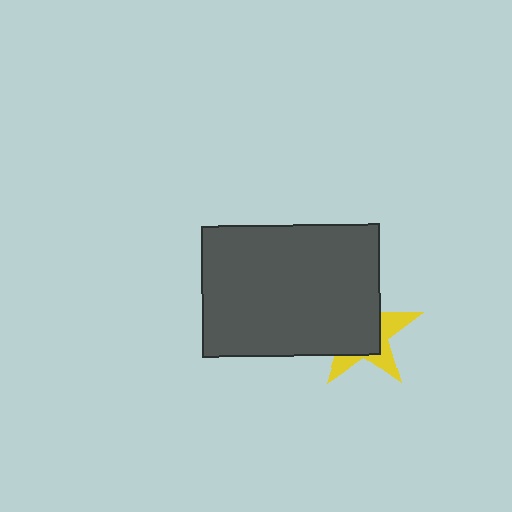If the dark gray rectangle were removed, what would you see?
You would see the complete yellow star.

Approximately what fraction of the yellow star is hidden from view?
Roughly 63% of the yellow star is hidden behind the dark gray rectangle.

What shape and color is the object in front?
The object in front is a dark gray rectangle.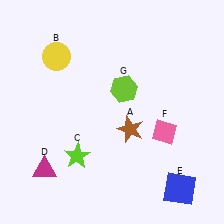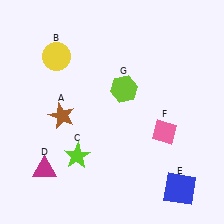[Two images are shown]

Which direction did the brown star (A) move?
The brown star (A) moved left.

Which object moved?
The brown star (A) moved left.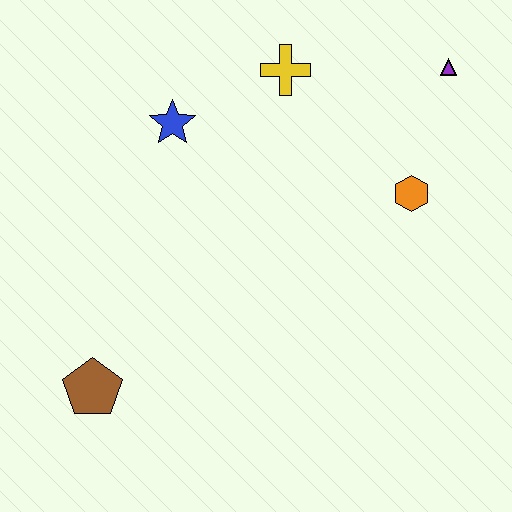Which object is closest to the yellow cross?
The blue star is closest to the yellow cross.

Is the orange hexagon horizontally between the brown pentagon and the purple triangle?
Yes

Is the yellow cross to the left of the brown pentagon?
No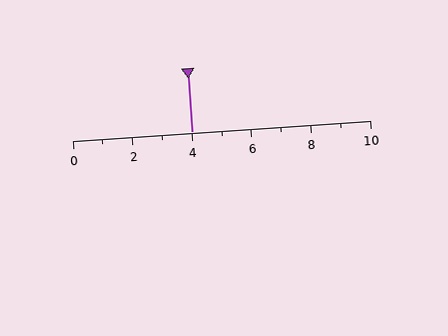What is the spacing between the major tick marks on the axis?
The major ticks are spaced 2 apart.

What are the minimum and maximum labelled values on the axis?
The axis runs from 0 to 10.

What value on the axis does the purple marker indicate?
The marker indicates approximately 4.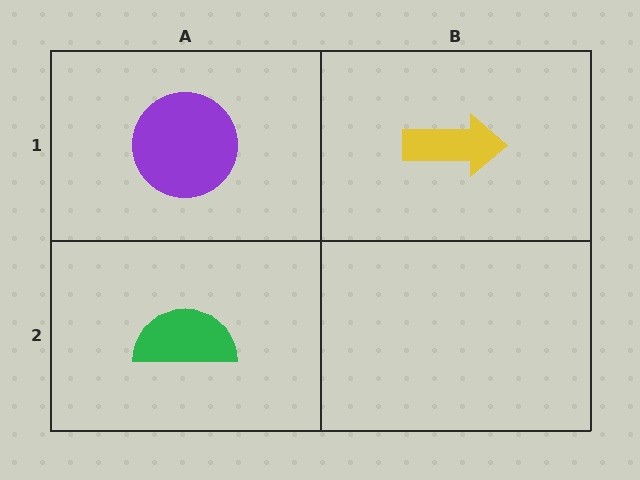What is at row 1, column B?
A yellow arrow.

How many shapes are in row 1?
2 shapes.